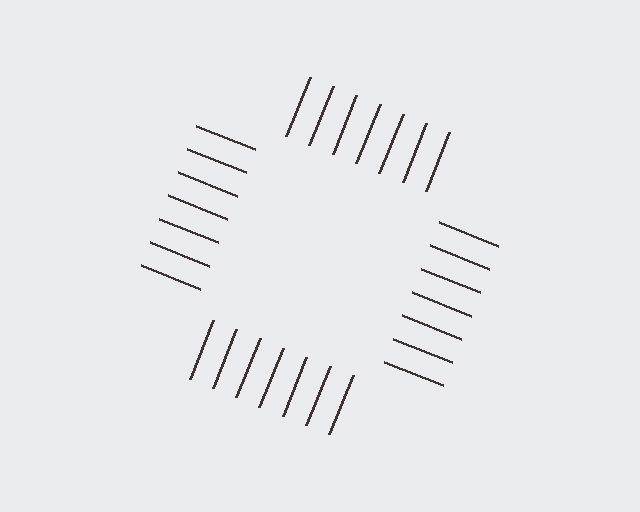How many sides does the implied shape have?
4 sides — the line-ends trace a square.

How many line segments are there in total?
28 — 7 along each of the 4 edges.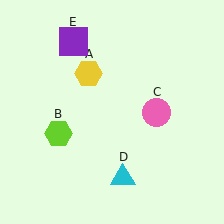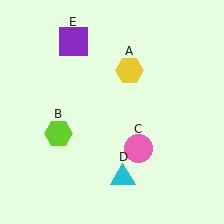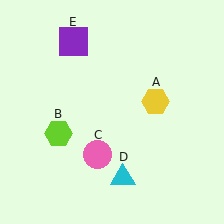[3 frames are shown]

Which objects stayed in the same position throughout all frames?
Lime hexagon (object B) and cyan triangle (object D) and purple square (object E) remained stationary.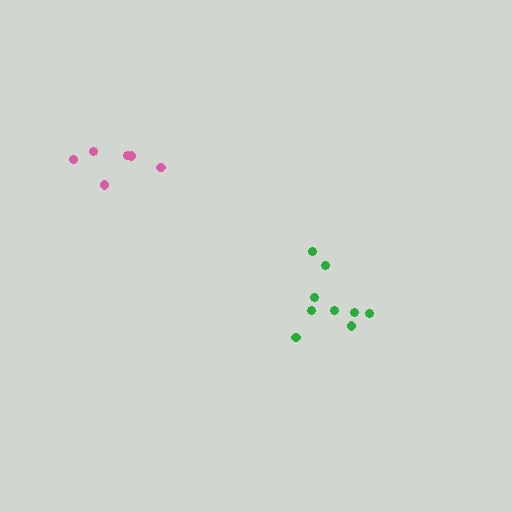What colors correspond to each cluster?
The clusters are colored: green, pink.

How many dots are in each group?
Group 1: 9 dots, Group 2: 6 dots (15 total).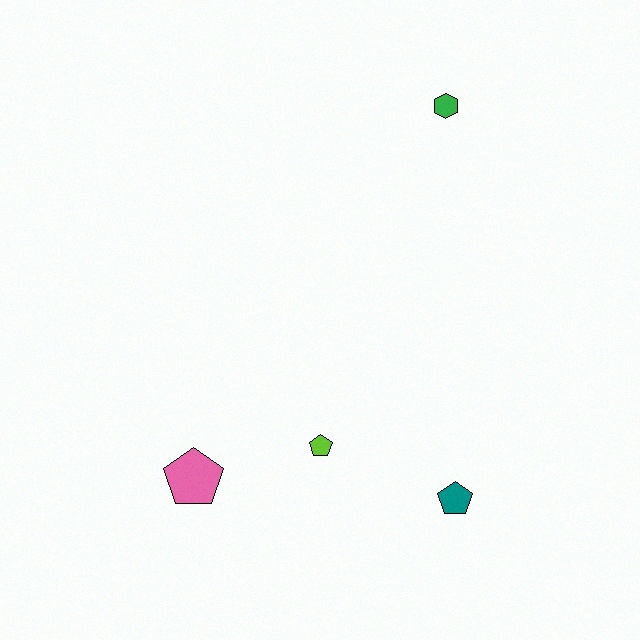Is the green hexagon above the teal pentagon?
Yes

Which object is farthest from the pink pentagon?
The green hexagon is farthest from the pink pentagon.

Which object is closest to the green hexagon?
The lime pentagon is closest to the green hexagon.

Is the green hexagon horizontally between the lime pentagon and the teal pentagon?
Yes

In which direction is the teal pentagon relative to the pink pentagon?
The teal pentagon is to the right of the pink pentagon.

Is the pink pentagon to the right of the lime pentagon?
No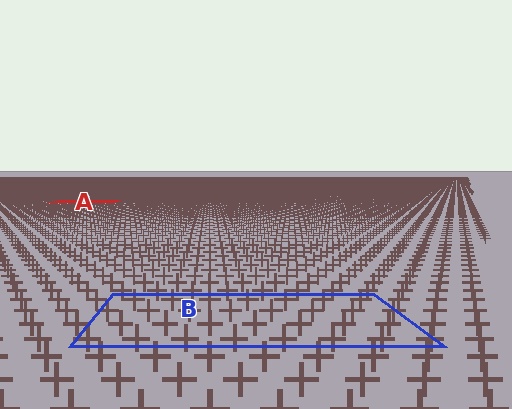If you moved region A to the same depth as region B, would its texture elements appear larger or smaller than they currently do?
They would appear larger. At a closer depth, the same texture elements are projected at a bigger on-screen size.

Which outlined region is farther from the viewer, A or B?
Region A is farther from the viewer — the texture elements inside it appear smaller and more densely packed.